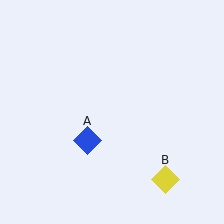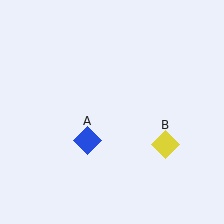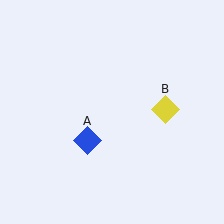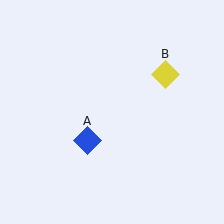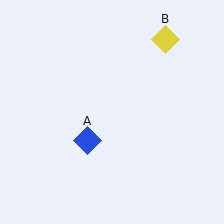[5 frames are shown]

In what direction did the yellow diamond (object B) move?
The yellow diamond (object B) moved up.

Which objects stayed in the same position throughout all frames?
Blue diamond (object A) remained stationary.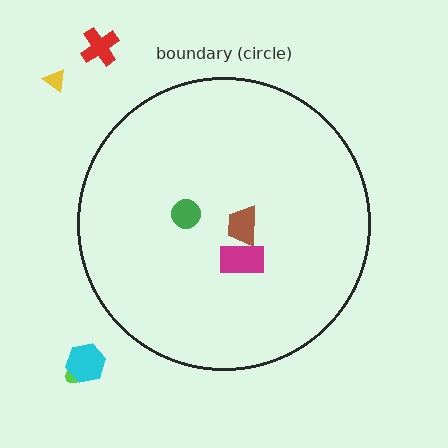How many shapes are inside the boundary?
3 inside, 4 outside.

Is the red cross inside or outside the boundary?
Outside.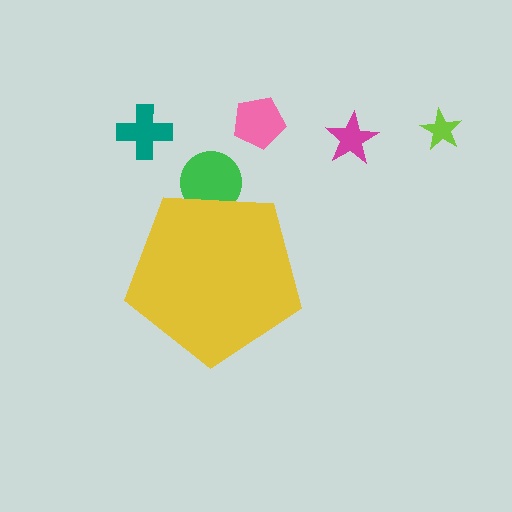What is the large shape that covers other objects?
A yellow pentagon.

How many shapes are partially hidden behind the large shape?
1 shape is partially hidden.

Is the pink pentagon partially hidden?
No, the pink pentagon is fully visible.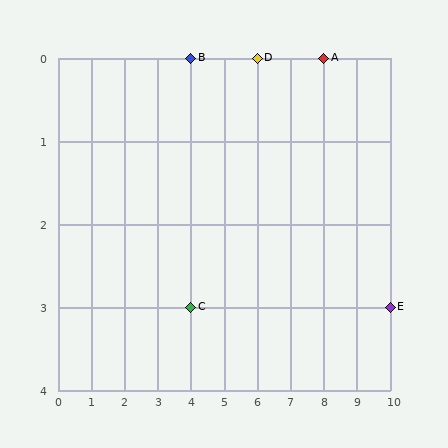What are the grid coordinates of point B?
Point B is at grid coordinates (4, 0).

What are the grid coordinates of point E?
Point E is at grid coordinates (10, 3).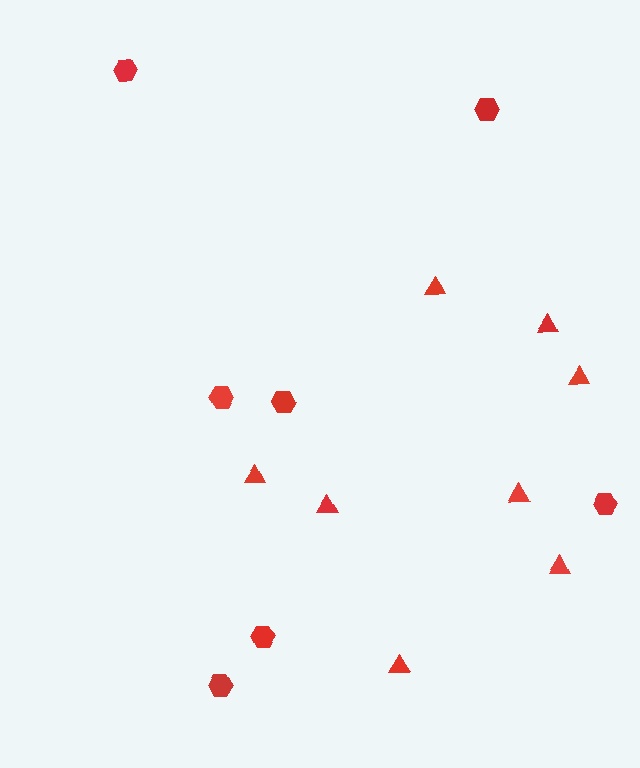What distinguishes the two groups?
There are 2 groups: one group of hexagons (7) and one group of triangles (8).